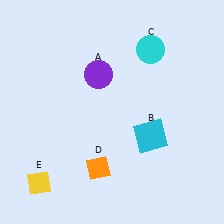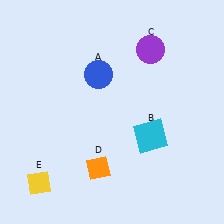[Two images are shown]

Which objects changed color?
A changed from purple to blue. C changed from cyan to purple.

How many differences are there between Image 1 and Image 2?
There are 2 differences between the two images.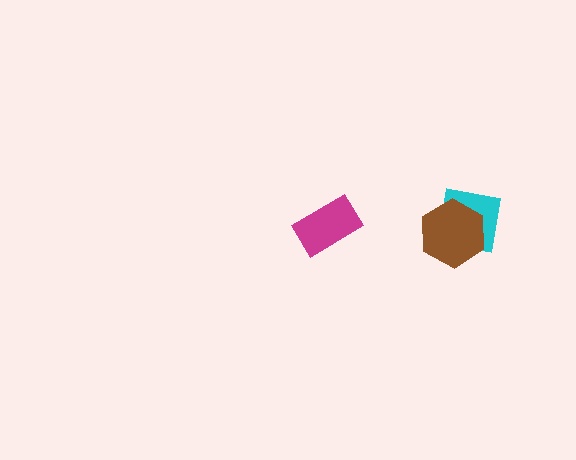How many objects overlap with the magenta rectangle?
0 objects overlap with the magenta rectangle.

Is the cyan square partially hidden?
Yes, it is partially covered by another shape.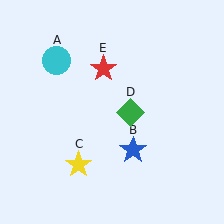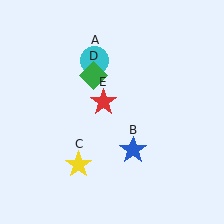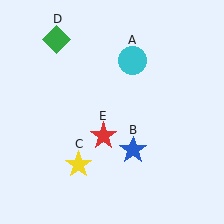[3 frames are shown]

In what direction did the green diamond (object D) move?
The green diamond (object D) moved up and to the left.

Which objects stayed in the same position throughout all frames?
Blue star (object B) and yellow star (object C) remained stationary.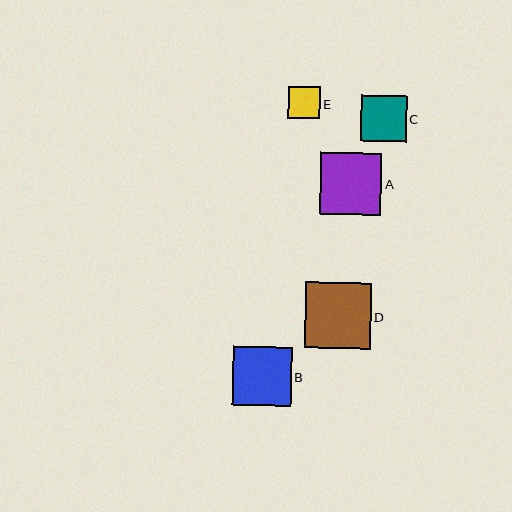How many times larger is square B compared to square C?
Square B is approximately 1.3 times the size of square C.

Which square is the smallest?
Square E is the smallest with a size of approximately 32 pixels.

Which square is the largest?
Square D is the largest with a size of approximately 66 pixels.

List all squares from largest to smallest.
From largest to smallest: D, A, B, C, E.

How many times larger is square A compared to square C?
Square A is approximately 1.4 times the size of square C.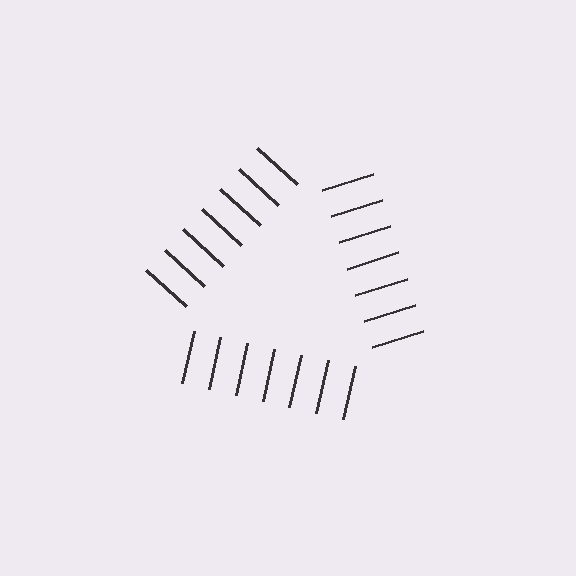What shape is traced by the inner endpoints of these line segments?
An illusory triangle — the line segments terminate on its edges but no continuous stroke is drawn.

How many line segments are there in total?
21 — 7 along each of the 3 edges.